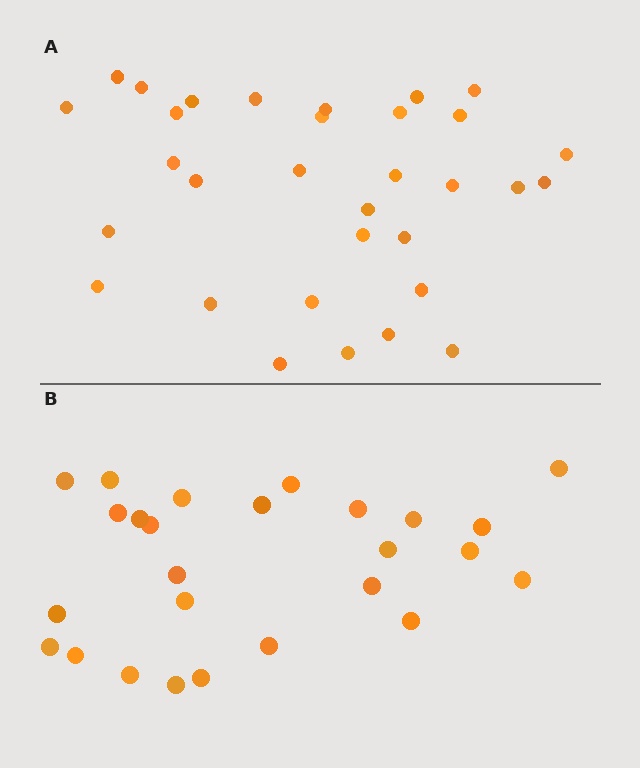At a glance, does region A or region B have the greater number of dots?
Region A (the top region) has more dots.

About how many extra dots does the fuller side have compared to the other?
Region A has about 6 more dots than region B.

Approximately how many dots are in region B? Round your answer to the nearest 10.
About 30 dots. (The exact count is 26, which rounds to 30.)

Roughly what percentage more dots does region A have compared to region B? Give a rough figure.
About 25% more.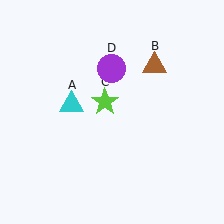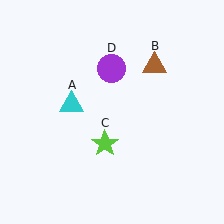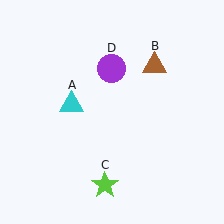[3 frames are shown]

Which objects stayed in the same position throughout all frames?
Cyan triangle (object A) and brown triangle (object B) and purple circle (object D) remained stationary.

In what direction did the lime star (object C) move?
The lime star (object C) moved down.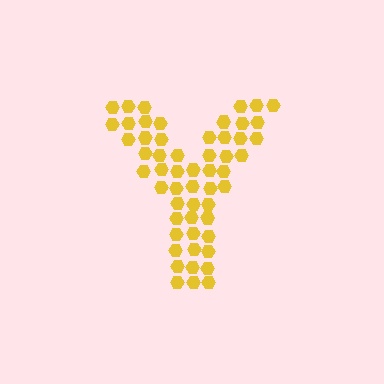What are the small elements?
The small elements are hexagons.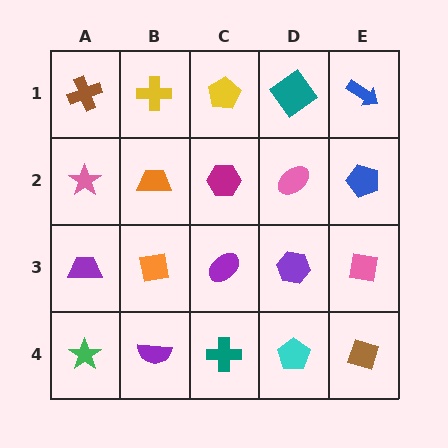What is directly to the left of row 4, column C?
A purple semicircle.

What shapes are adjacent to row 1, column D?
A pink ellipse (row 2, column D), a yellow pentagon (row 1, column C), a blue arrow (row 1, column E).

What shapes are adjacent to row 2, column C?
A yellow pentagon (row 1, column C), a purple ellipse (row 3, column C), an orange trapezoid (row 2, column B), a pink ellipse (row 2, column D).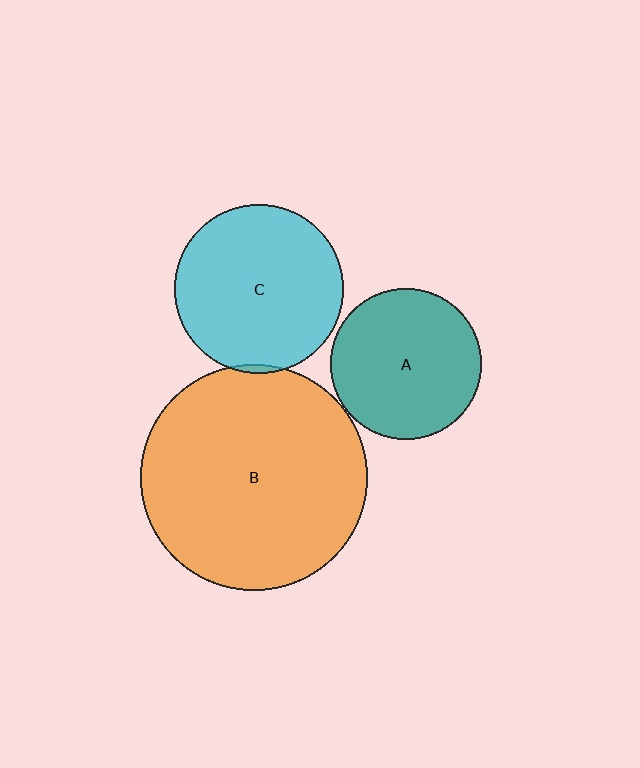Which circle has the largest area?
Circle B (orange).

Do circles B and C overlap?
Yes.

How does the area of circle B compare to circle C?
Approximately 1.8 times.